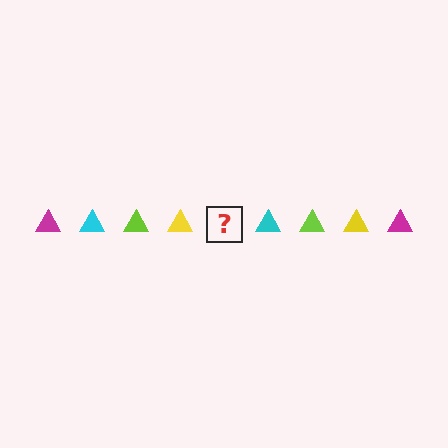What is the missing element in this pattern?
The missing element is a magenta triangle.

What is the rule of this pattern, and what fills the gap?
The rule is that the pattern cycles through magenta, cyan, lime, yellow triangles. The gap should be filled with a magenta triangle.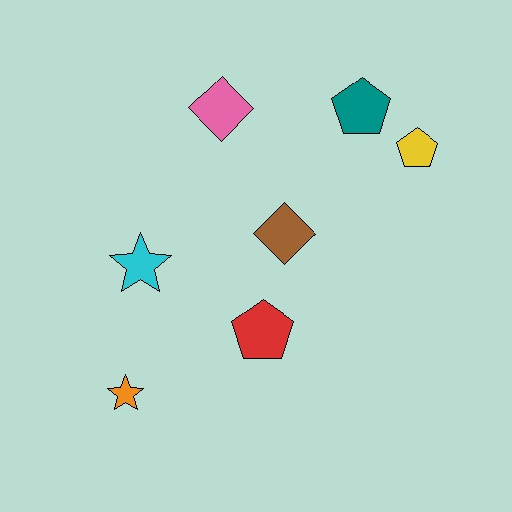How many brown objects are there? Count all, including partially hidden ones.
There is 1 brown object.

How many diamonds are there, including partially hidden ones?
There are 2 diamonds.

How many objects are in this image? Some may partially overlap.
There are 7 objects.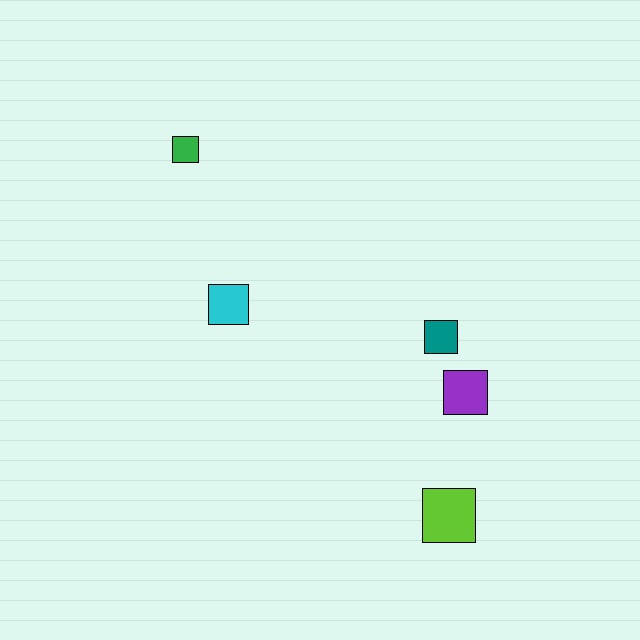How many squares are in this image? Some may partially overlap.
There are 5 squares.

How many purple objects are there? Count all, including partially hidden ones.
There is 1 purple object.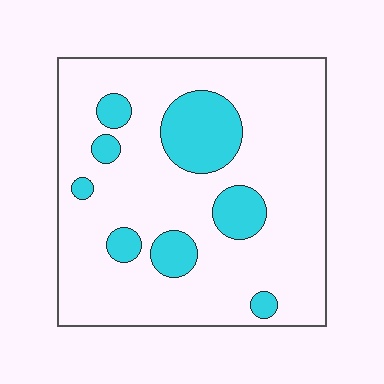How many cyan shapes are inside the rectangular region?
8.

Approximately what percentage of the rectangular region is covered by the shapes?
Approximately 20%.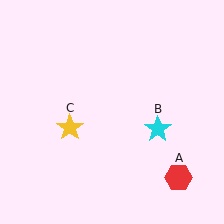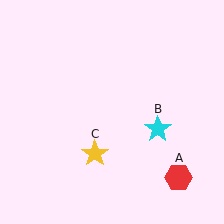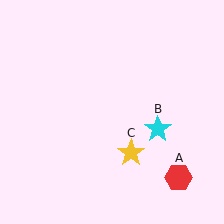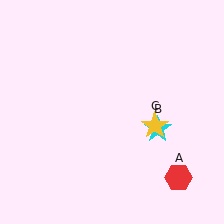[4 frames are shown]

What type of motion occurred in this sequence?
The yellow star (object C) rotated counterclockwise around the center of the scene.